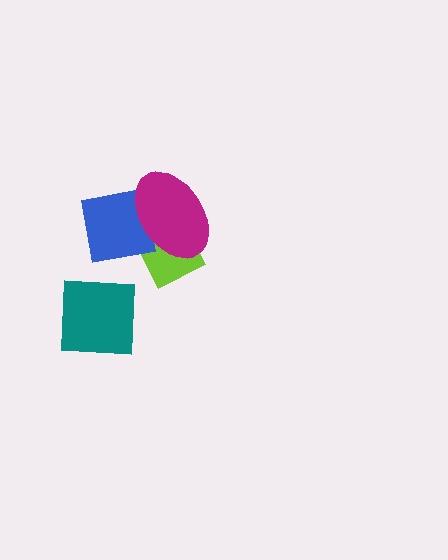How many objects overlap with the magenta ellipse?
2 objects overlap with the magenta ellipse.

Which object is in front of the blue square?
The magenta ellipse is in front of the blue square.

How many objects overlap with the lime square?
2 objects overlap with the lime square.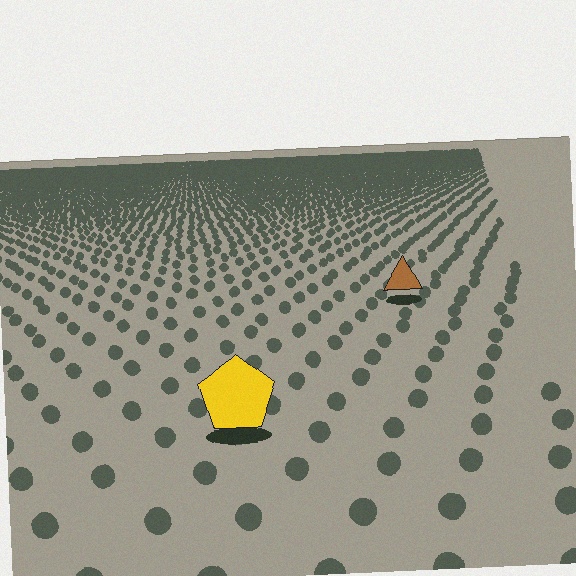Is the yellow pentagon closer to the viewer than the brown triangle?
Yes. The yellow pentagon is closer — you can tell from the texture gradient: the ground texture is coarser near it.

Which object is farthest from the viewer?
The brown triangle is farthest from the viewer. It appears smaller and the ground texture around it is denser.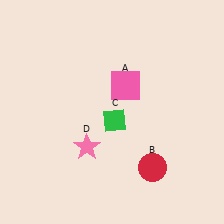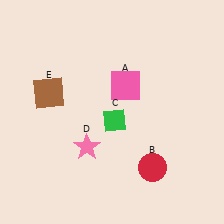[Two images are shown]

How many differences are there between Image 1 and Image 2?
There is 1 difference between the two images.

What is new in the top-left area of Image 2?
A brown square (E) was added in the top-left area of Image 2.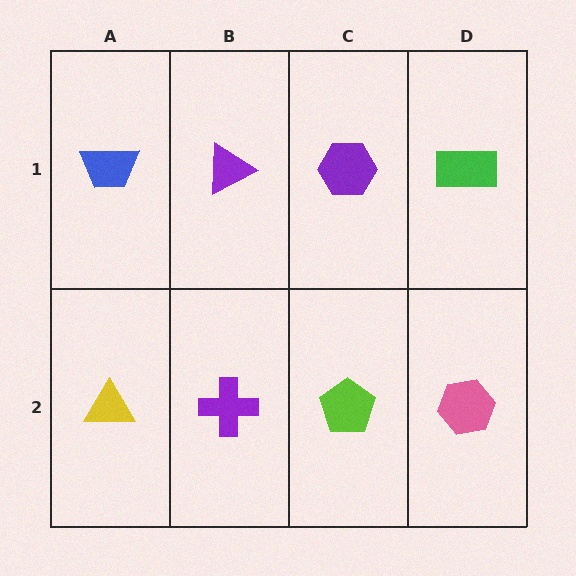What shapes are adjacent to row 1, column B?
A purple cross (row 2, column B), a blue trapezoid (row 1, column A), a purple hexagon (row 1, column C).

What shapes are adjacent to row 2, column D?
A green rectangle (row 1, column D), a lime pentagon (row 2, column C).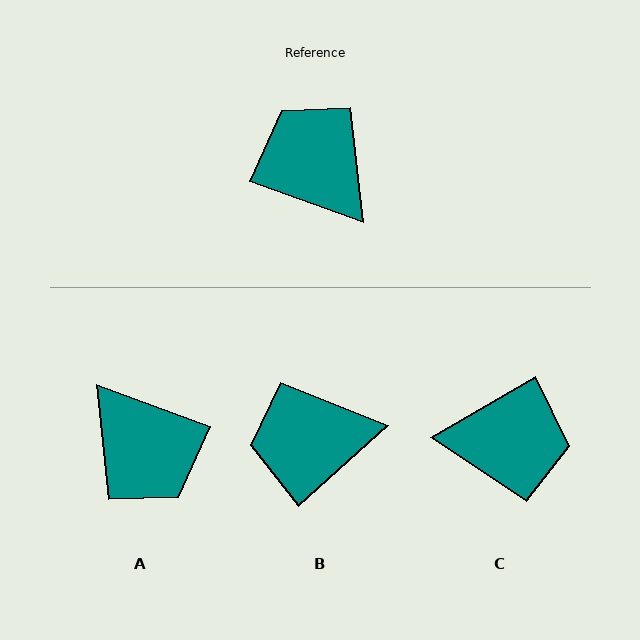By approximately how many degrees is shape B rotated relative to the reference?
Approximately 62 degrees counter-clockwise.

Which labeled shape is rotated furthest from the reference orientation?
A, about 180 degrees away.